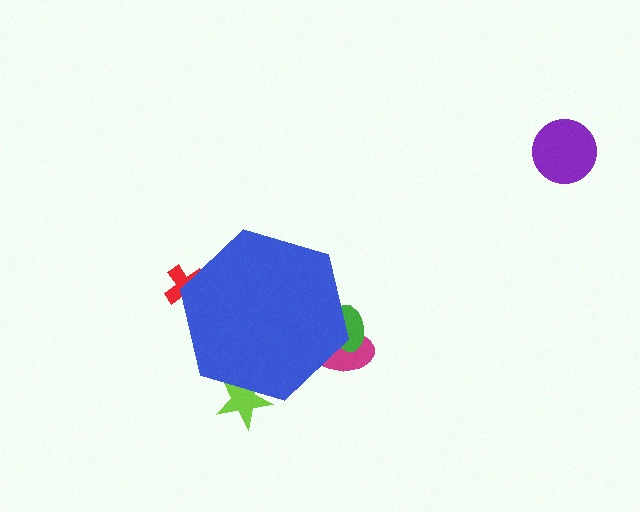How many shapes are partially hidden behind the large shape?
4 shapes are partially hidden.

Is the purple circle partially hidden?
No, the purple circle is fully visible.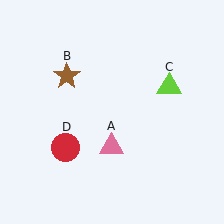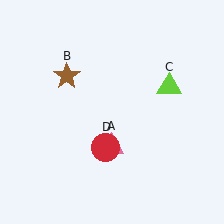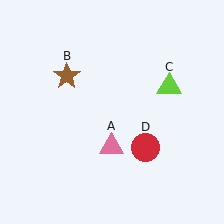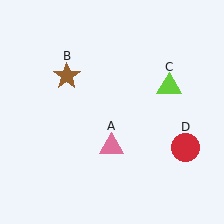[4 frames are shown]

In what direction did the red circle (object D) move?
The red circle (object D) moved right.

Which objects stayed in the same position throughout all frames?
Pink triangle (object A) and brown star (object B) and lime triangle (object C) remained stationary.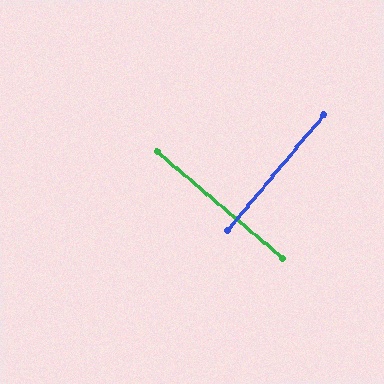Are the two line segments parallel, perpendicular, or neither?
Perpendicular — they meet at approximately 90°.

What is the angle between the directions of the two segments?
Approximately 90 degrees.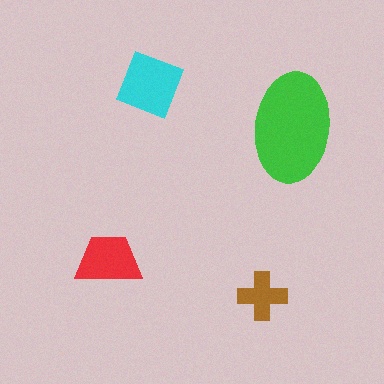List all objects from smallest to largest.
The brown cross, the red trapezoid, the cyan diamond, the green ellipse.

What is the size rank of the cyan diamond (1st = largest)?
2nd.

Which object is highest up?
The cyan diamond is topmost.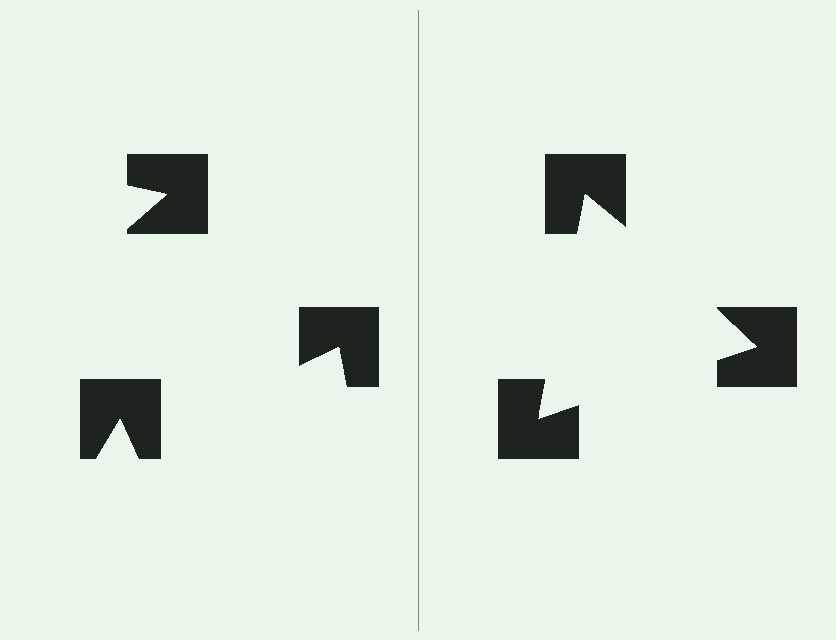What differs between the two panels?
The notched squares are positioned identically on both sides; only the wedge orientations differ. On the right they align to a triangle; on the left they are misaligned.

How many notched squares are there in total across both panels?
6 — 3 on each side.